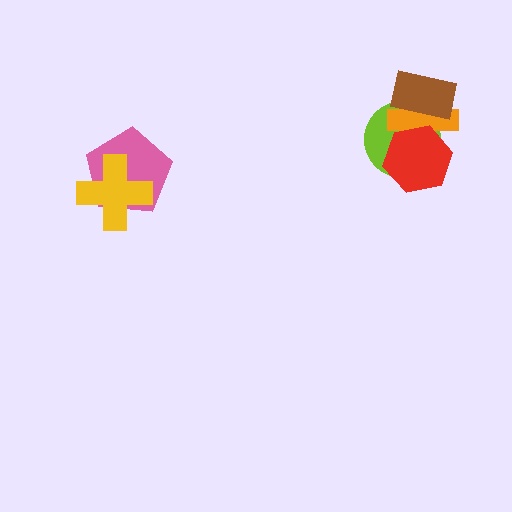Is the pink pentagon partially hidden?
Yes, it is partially covered by another shape.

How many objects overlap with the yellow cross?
1 object overlaps with the yellow cross.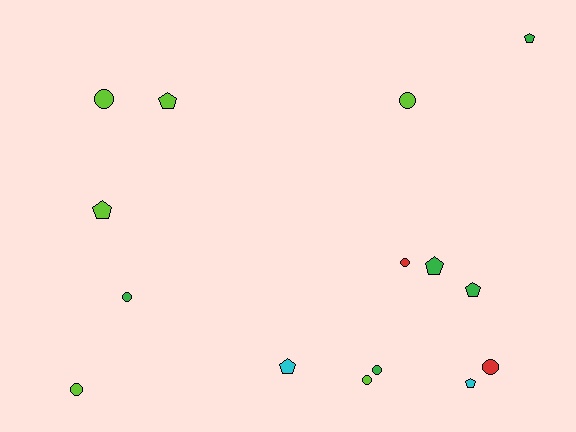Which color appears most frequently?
Lime, with 6 objects.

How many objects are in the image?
There are 15 objects.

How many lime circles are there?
There are 4 lime circles.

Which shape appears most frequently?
Circle, with 8 objects.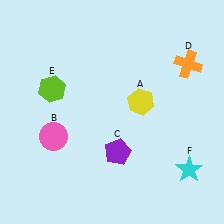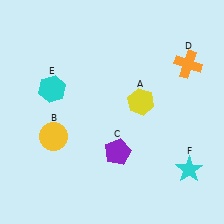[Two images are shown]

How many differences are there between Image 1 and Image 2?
There are 2 differences between the two images.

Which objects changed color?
B changed from pink to yellow. E changed from lime to cyan.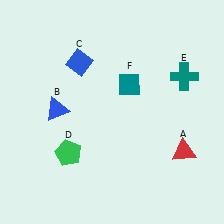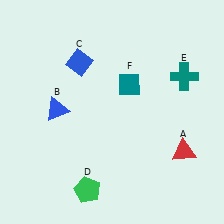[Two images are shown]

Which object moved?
The green pentagon (D) moved down.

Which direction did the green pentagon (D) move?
The green pentagon (D) moved down.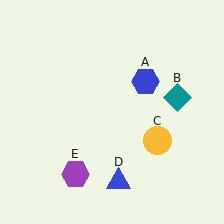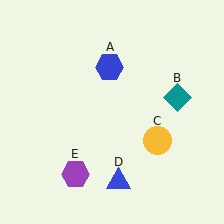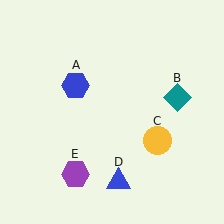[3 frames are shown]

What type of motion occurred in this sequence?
The blue hexagon (object A) rotated counterclockwise around the center of the scene.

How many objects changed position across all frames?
1 object changed position: blue hexagon (object A).